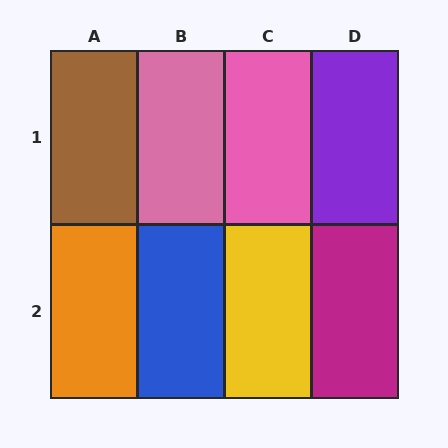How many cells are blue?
1 cell is blue.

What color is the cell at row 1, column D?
Purple.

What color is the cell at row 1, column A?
Brown.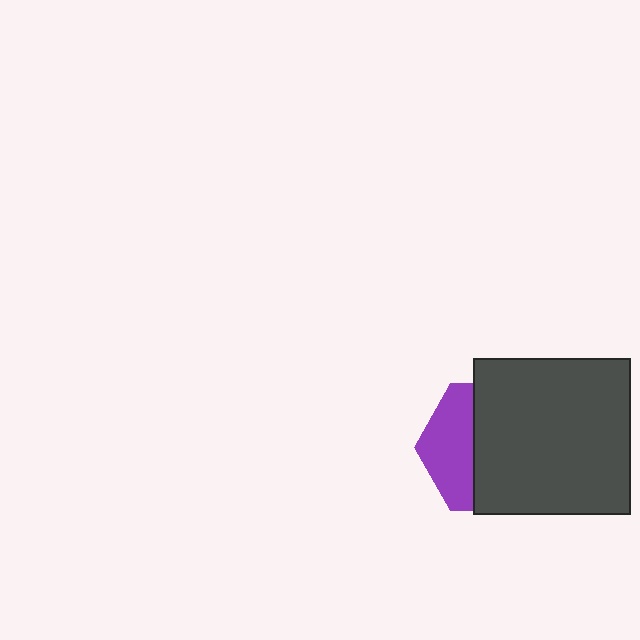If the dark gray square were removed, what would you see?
You would see the complete purple hexagon.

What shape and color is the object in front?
The object in front is a dark gray square.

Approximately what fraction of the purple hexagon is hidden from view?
Roughly 63% of the purple hexagon is hidden behind the dark gray square.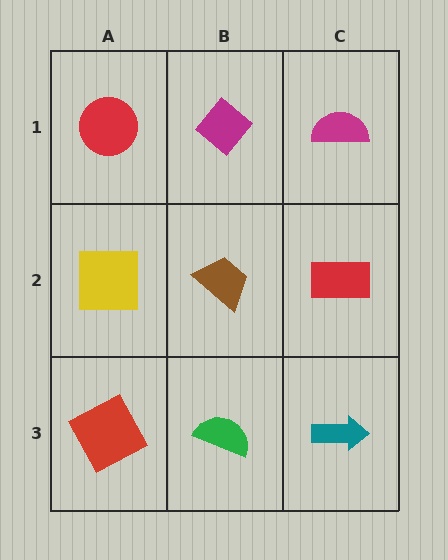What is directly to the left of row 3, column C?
A green semicircle.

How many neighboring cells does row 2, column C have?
3.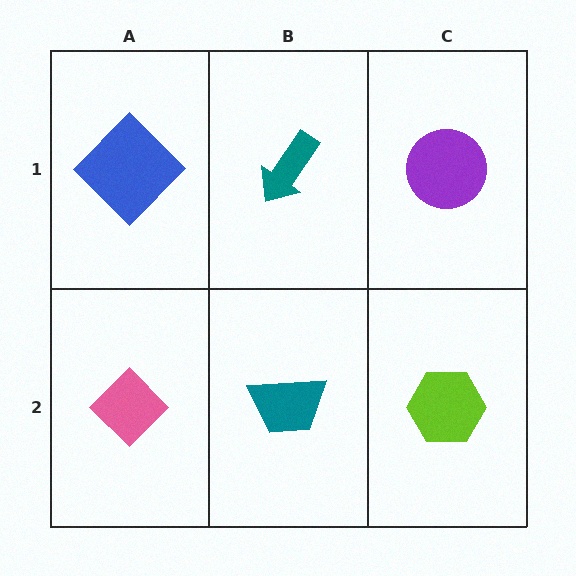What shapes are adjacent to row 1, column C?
A lime hexagon (row 2, column C), a teal arrow (row 1, column B).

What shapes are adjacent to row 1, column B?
A teal trapezoid (row 2, column B), a blue diamond (row 1, column A), a purple circle (row 1, column C).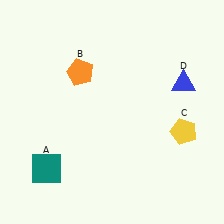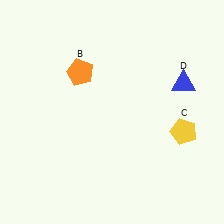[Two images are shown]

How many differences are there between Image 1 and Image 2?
There is 1 difference between the two images.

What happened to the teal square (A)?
The teal square (A) was removed in Image 2. It was in the bottom-left area of Image 1.